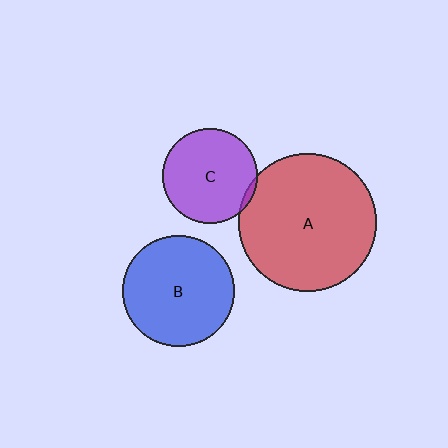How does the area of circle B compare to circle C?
Approximately 1.4 times.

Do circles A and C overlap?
Yes.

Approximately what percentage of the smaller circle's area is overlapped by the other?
Approximately 5%.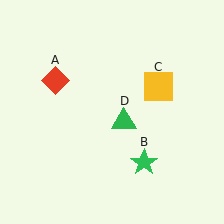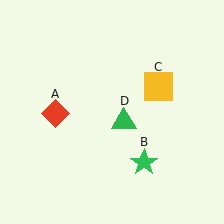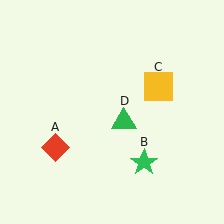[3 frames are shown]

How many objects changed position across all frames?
1 object changed position: red diamond (object A).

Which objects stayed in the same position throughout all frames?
Green star (object B) and yellow square (object C) and green triangle (object D) remained stationary.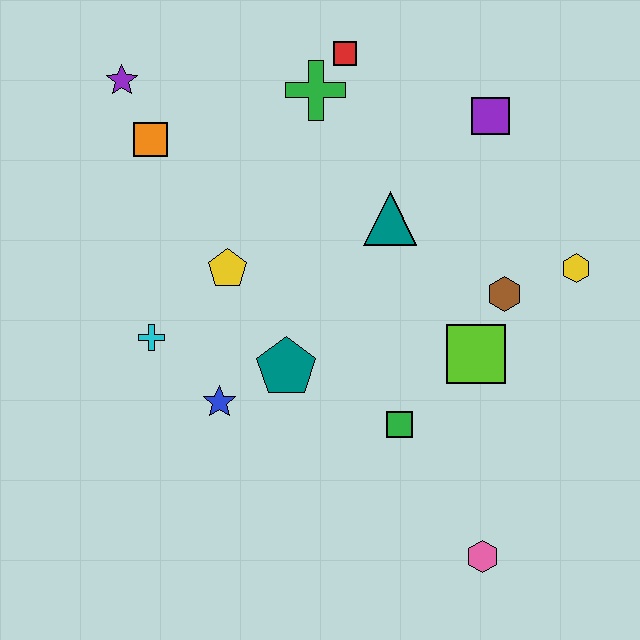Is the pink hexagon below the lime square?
Yes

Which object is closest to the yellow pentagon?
The cyan cross is closest to the yellow pentagon.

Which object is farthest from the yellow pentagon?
The pink hexagon is farthest from the yellow pentagon.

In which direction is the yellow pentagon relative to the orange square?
The yellow pentagon is below the orange square.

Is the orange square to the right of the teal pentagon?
No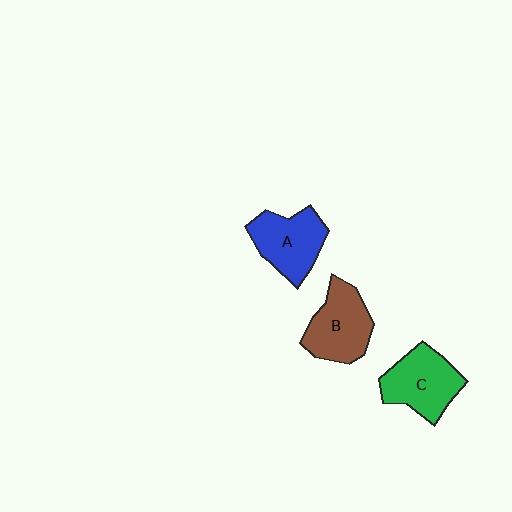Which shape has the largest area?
Shape C (green).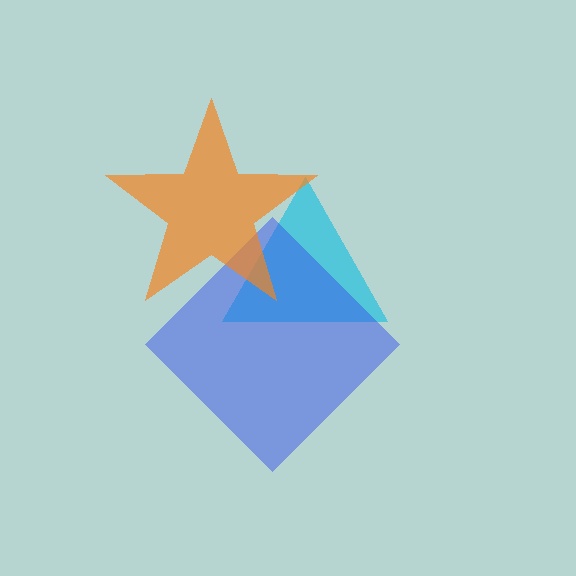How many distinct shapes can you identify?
There are 3 distinct shapes: a cyan triangle, a blue diamond, an orange star.